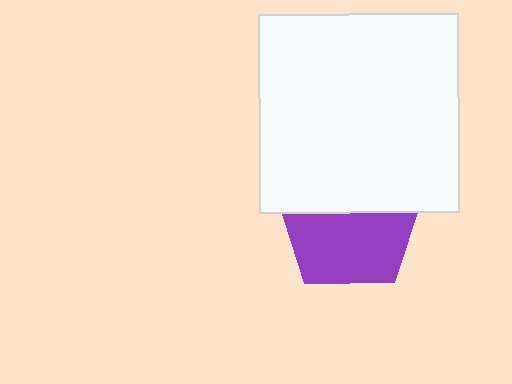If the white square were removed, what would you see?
You would see the complete purple pentagon.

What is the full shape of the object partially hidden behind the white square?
The partially hidden object is a purple pentagon.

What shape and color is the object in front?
The object in front is a white square.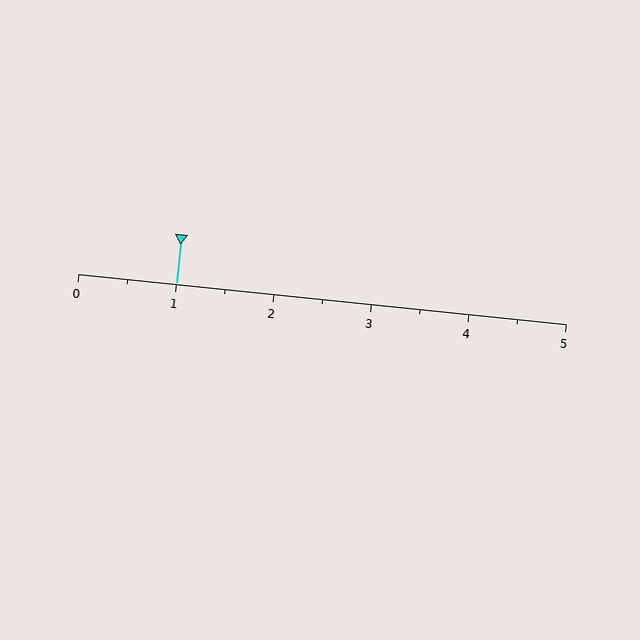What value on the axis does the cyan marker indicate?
The marker indicates approximately 1.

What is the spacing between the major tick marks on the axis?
The major ticks are spaced 1 apart.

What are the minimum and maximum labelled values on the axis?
The axis runs from 0 to 5.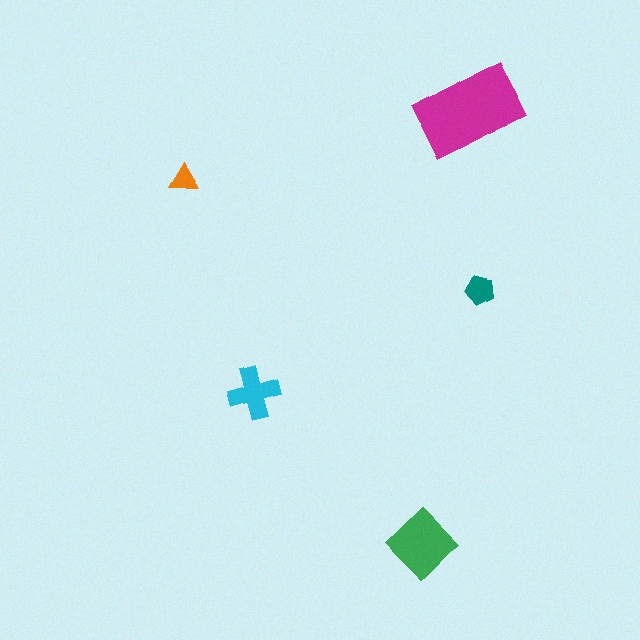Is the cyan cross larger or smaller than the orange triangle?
Larger.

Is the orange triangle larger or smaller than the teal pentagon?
Smaller.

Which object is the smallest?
The orange triangle.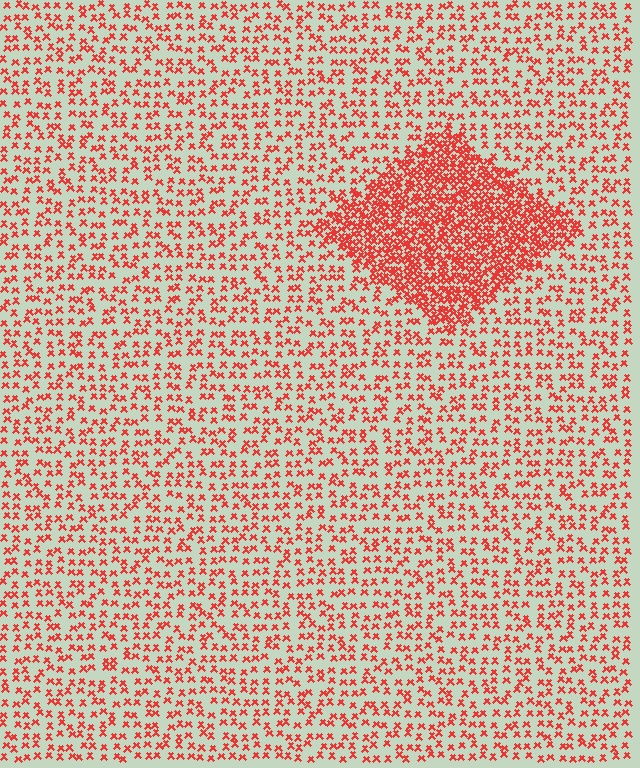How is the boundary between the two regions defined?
The boundary is defined by a change in element density (approximately 2.7x ratio). All elements are the same color, size, and shape.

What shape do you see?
I see a diamond.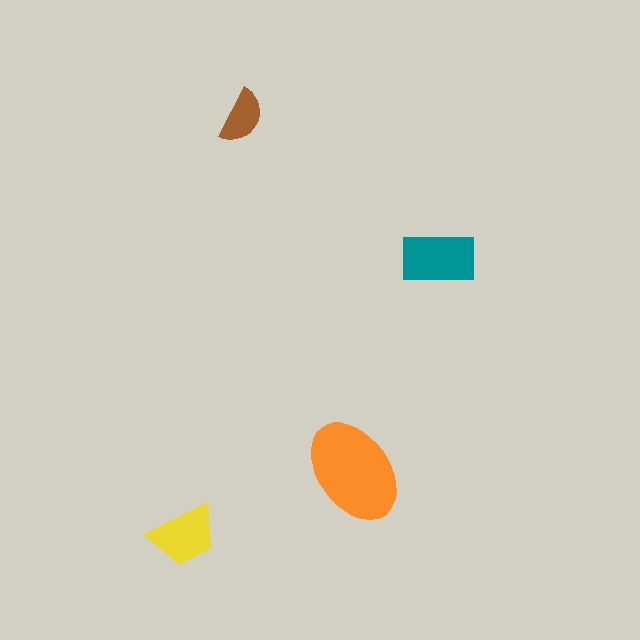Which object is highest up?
The brown semicircle is topmost.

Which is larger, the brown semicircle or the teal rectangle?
The teal rectangle.